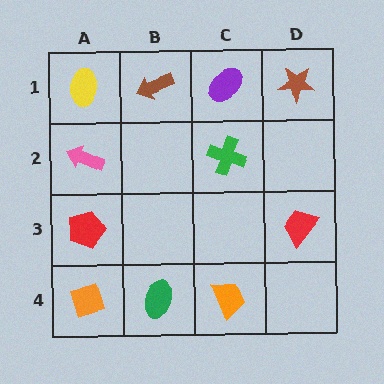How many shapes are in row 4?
3 shapes.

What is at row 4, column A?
An orange diamond.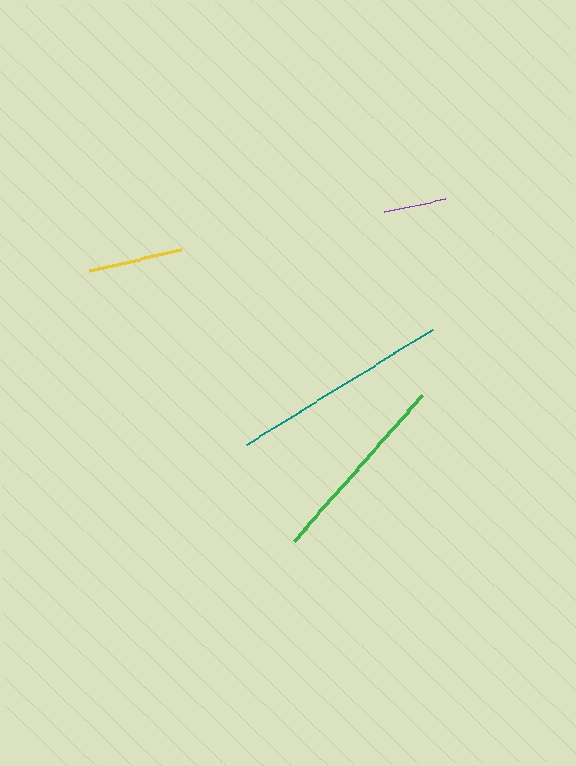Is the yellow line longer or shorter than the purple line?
The yellow line is longer than the purple line.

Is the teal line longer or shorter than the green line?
The teal line is longer than the green line.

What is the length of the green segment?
The green segment is approximately 194 pixels long.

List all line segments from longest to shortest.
From longest to shortest: teal, green, yellow, purple.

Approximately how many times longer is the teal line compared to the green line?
The teal line is approximately 1.1 times the length of the green line.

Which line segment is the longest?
The teal line is the longest at approximately 218 pixels.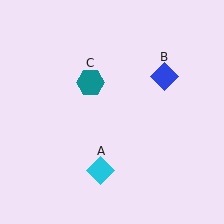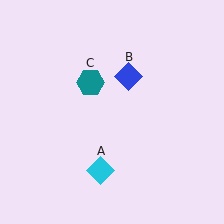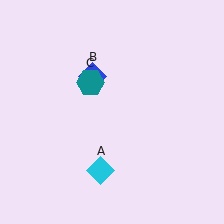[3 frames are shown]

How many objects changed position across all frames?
1 object changed position: blue diamond (object B).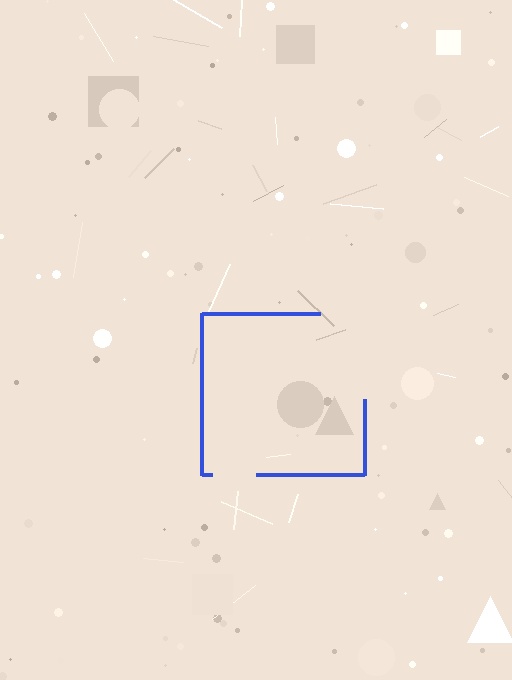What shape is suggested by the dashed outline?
The dashed outline suggests a square.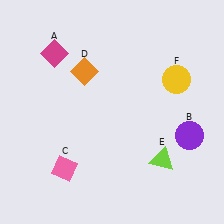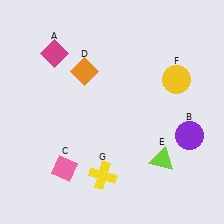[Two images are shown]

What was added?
A yellow cross (G) was added in Image 2.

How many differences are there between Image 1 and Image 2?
There is 1 difference between the two images.